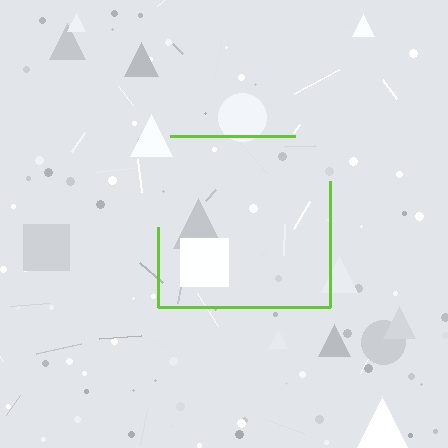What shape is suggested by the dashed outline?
The dashed outline suggests a square.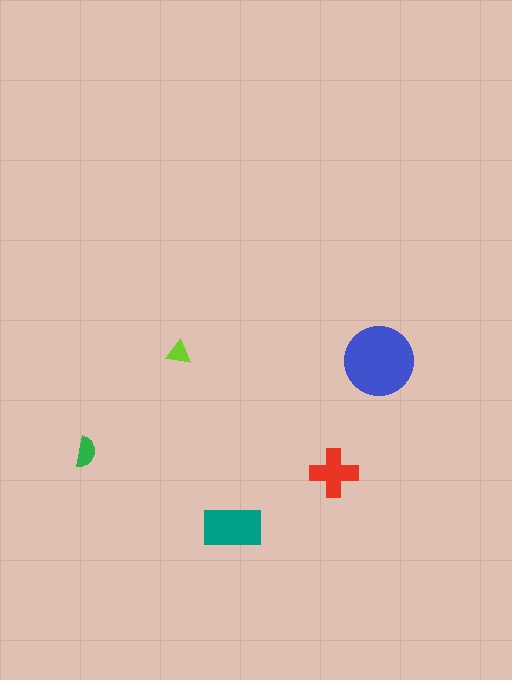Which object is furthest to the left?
The green semicircle is leftmost.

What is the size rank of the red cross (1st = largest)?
3rd.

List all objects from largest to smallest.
The blue circle, the teal rectangle, the red cross, the green semicircle, the lime triangle.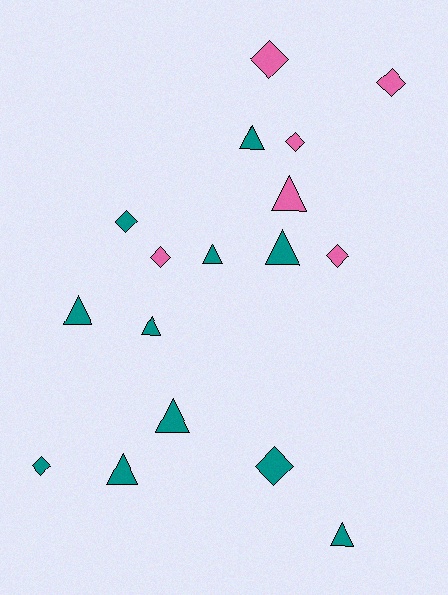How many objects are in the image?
There are 17 objects.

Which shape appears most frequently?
Triangle, with 9 objects.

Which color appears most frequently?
Teal, with 11 objects.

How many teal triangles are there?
There are 8 teal triangles.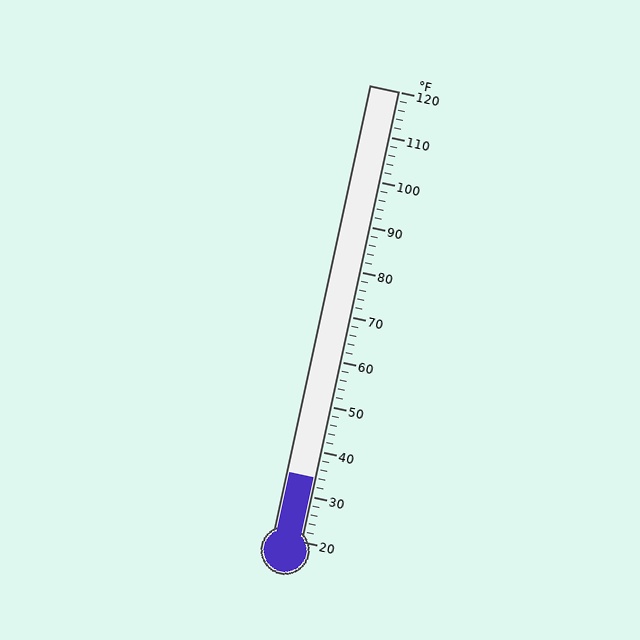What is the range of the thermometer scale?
The thermometer scale ranges from 20°F to 120°F.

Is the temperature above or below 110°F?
The temperature is below 110°F.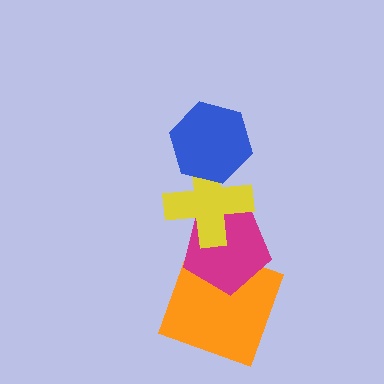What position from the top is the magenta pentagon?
The magenta pentagon is 3rd from the top.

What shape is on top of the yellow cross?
The blue hexagon is on top of the yellow cross.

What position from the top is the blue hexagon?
The blue hexagon is 1st from the top.